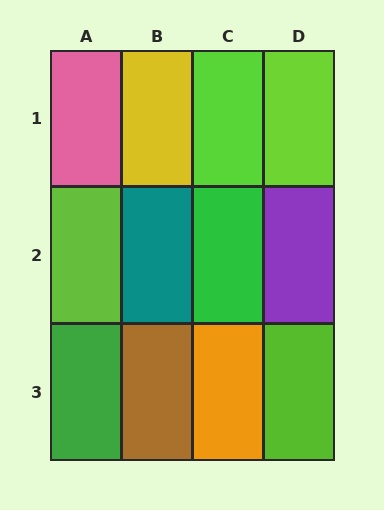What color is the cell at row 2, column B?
Teal.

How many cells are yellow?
1 cell is yellow.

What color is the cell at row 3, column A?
Green.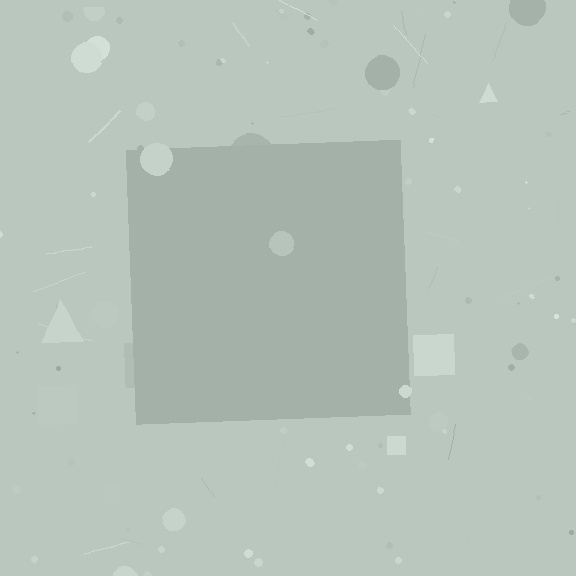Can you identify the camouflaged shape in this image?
The camouflaged shape is a square.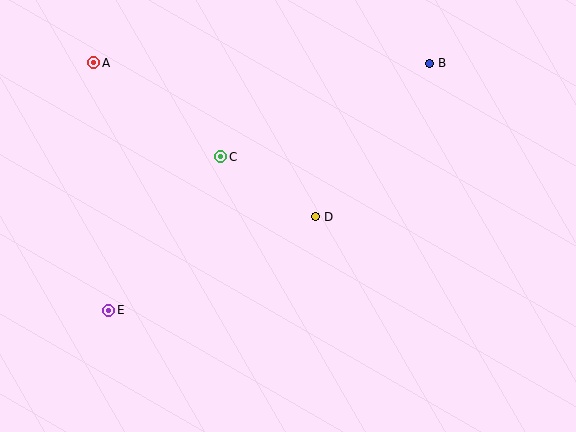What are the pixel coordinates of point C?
Point C is at (221, 157).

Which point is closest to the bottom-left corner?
Point E is closest to the bottom-left corner.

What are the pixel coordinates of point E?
Point E is at (109, 310).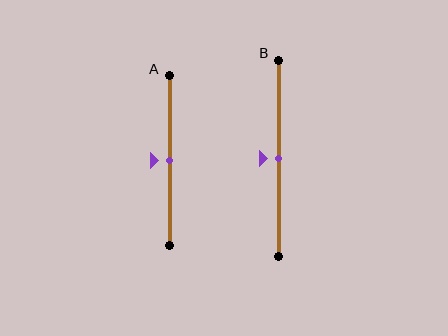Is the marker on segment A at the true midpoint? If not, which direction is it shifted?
Yes, the marker on segment A is at the true midpoint.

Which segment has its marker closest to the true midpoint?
Segment A has its marker closest to the true midpoint.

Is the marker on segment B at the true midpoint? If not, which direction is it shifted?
Yes, the marker on segment B is at the true midpoint.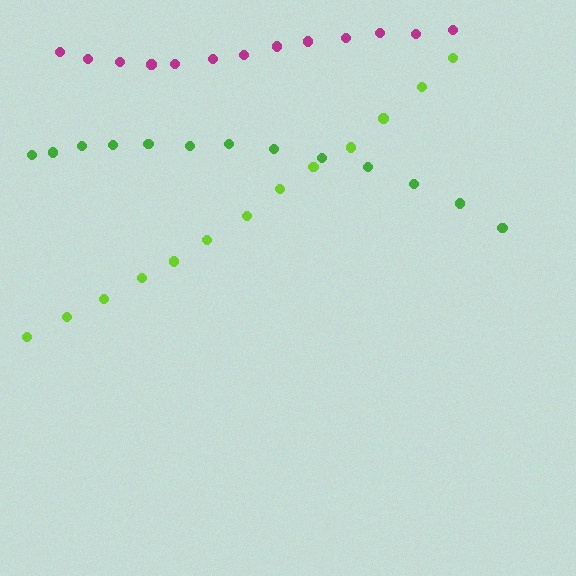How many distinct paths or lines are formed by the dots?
There are 3 distinct paths.